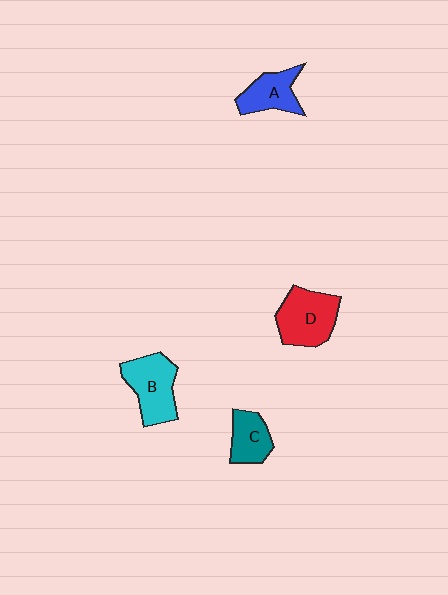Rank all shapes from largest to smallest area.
From largest to smallest: D (red), B (cyan), A (blue), C (teal).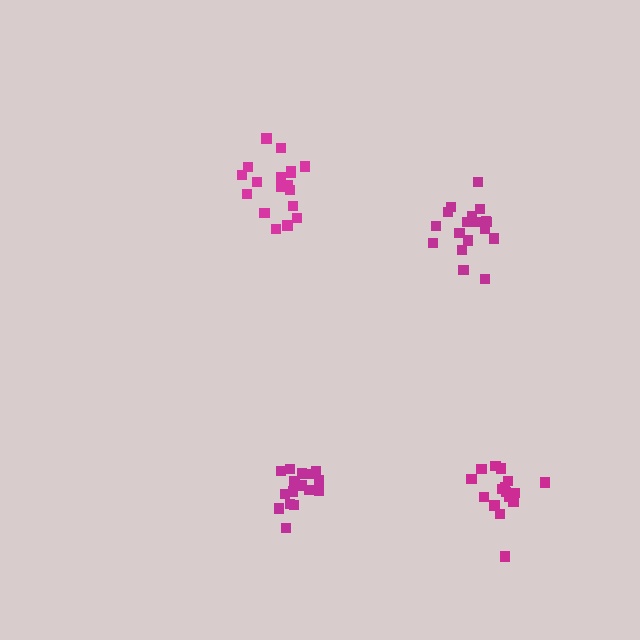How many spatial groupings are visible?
There are 4 spatial groupings.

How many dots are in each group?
Group 1: 18 dots, Group 2: 16 dots, Group 3: 18 dots, Group 4: 17 dots (69 total).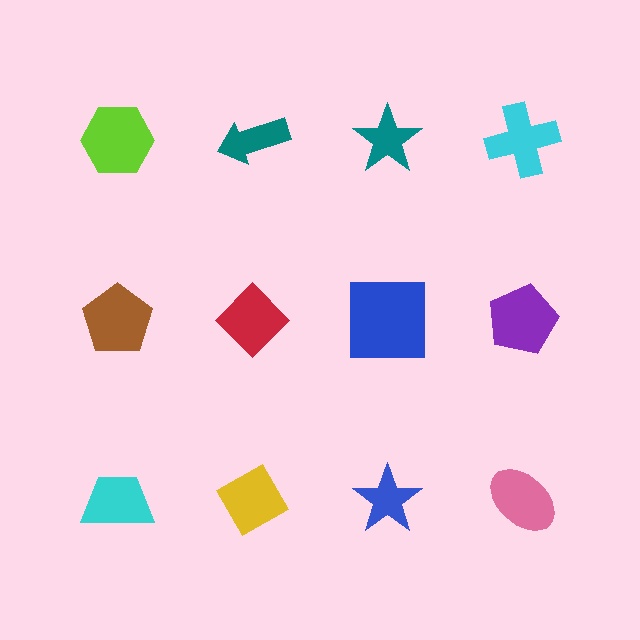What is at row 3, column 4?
A pink ellipse.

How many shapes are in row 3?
4 shapes.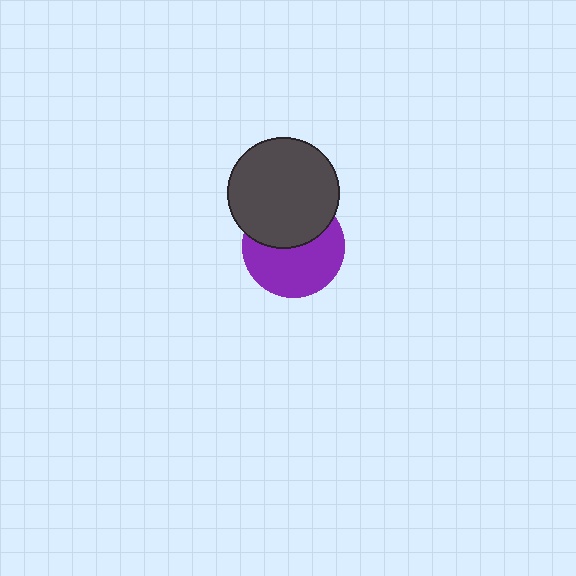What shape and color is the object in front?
The object in front is a dark gray circle.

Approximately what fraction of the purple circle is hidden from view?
Roughly 42% of the purple circle is hidden behind the dark gray circle.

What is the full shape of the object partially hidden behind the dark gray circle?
The partially hidden object is a purple circle.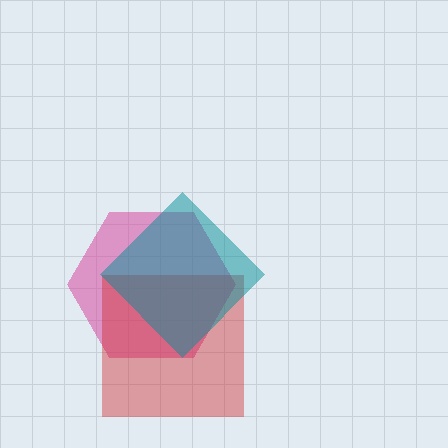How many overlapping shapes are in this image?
There are 3 overlapping shapes in the image.